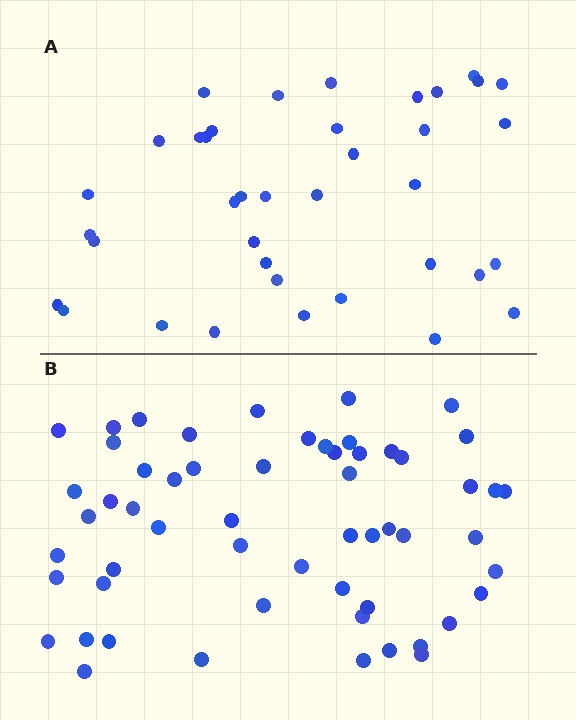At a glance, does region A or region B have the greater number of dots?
Region B (the bottom region) has more dots.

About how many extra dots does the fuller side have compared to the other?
Region B has approximately 20 more dots than region A.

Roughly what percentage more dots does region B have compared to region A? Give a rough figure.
About 50% more.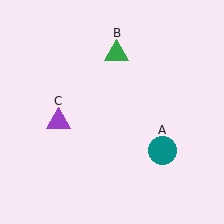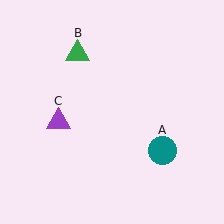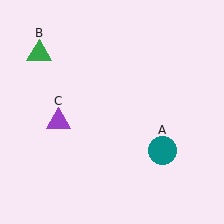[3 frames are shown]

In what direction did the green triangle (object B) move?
The green triangle (object B) moved left.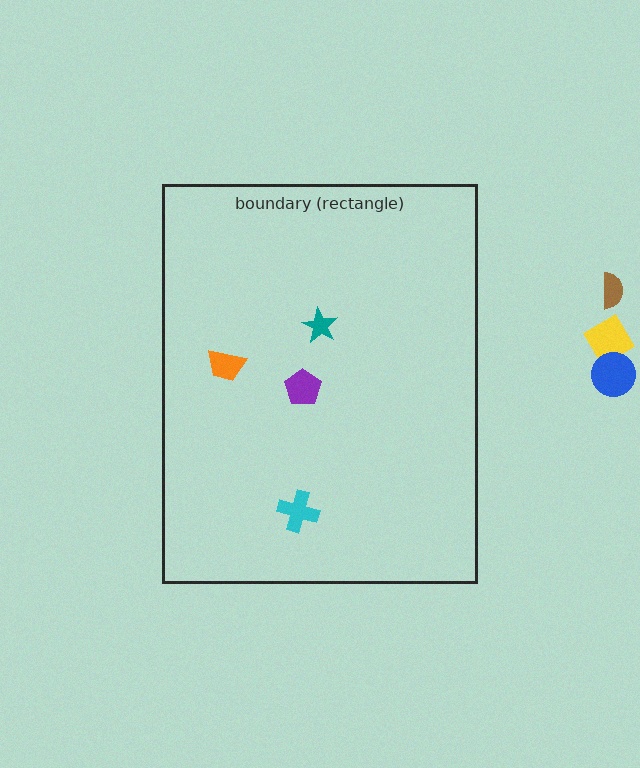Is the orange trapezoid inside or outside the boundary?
Inside.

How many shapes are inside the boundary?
4 inside, 3 outside.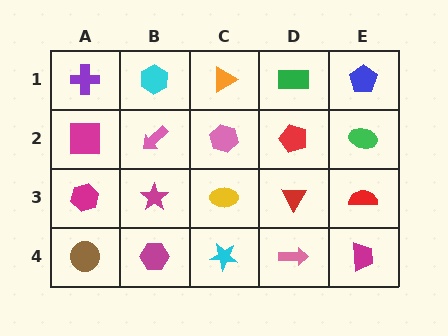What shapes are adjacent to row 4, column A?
A magenta hexagon (row 3, column A), a magenta hexagon (row 4, column B).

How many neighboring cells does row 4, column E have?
2.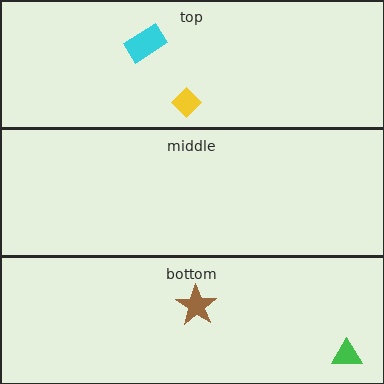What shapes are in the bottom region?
The green triangle, the brown star.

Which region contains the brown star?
The bottom region.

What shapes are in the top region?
The cyan rectangle, the yellow diamond.